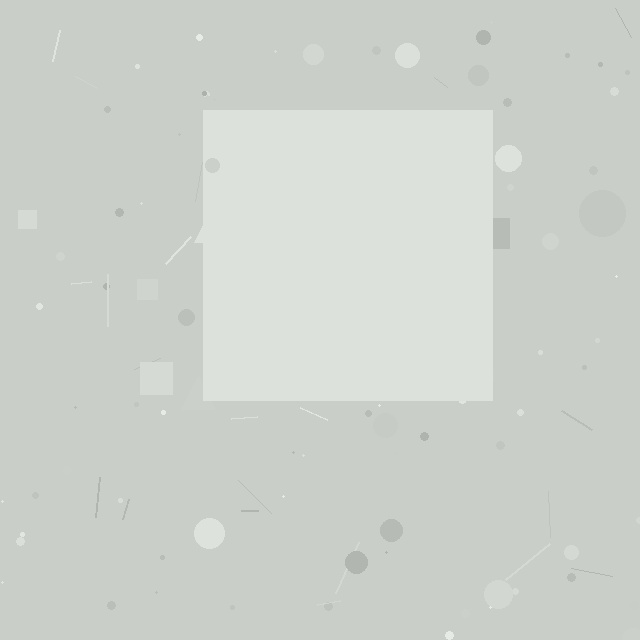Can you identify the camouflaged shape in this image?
The camouflaged shape is a square.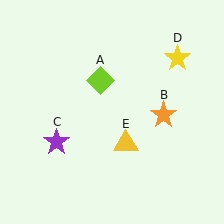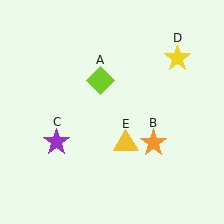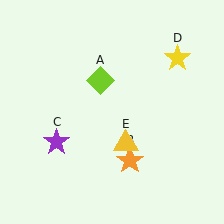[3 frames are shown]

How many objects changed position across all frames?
1 object changed position: orange star (object B).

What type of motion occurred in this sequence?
The orange star (object B) rotated clockwise around the center of the scene.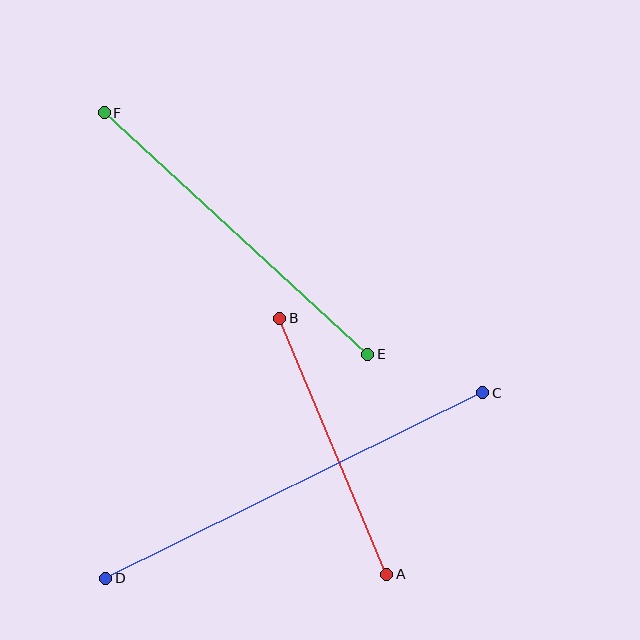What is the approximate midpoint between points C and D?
The midpoint is at approximately (294, 486) pixels.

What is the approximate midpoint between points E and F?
The midpoint is at approximately (236, 234) pixels.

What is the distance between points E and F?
The distance is approximately 357 pixels.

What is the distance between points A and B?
The distance is approximately 278 pixels.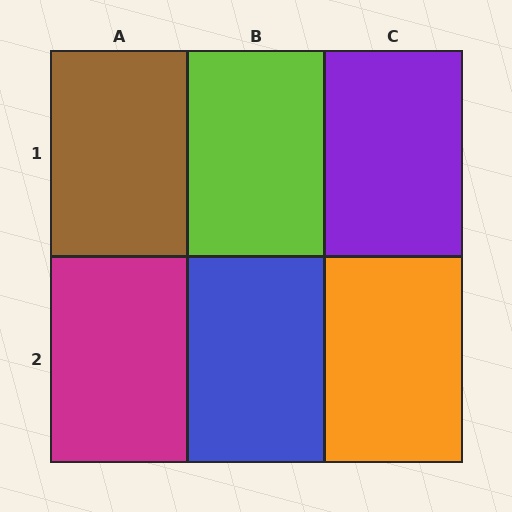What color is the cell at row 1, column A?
Brown.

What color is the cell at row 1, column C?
Purple.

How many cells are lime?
1 cell is lime.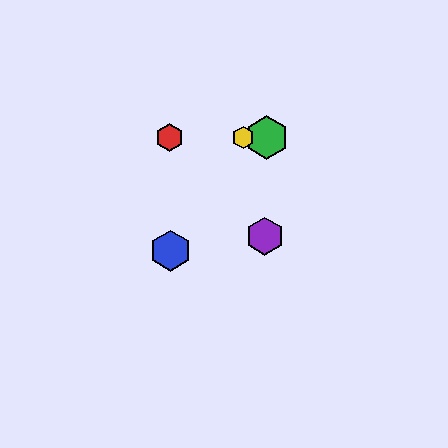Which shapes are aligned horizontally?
The red hexagon, the green hexagon, the yellow hexagon are aligned horizontally.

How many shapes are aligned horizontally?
3 shapes (the red hexagon, the green hexagon, the yellow hexagon) are aligned horizontally.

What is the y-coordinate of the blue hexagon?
The blue hexagon is at y≈251.